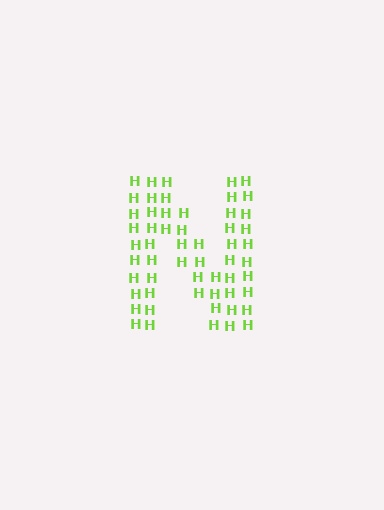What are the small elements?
The small elements are letter H's.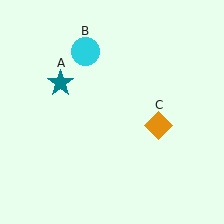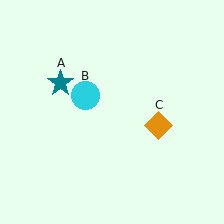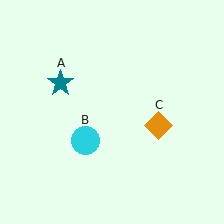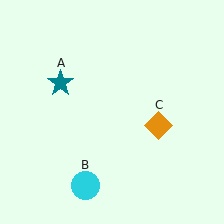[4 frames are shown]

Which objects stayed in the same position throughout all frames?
Teal star (object A) and orange diamond (object C) remained stationary.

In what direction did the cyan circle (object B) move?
The cyan circle (object B) moved down.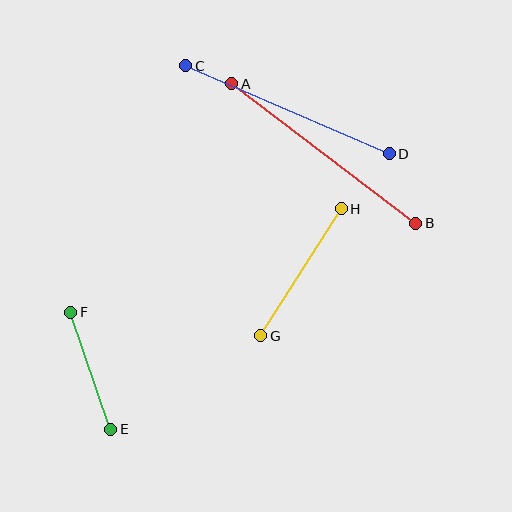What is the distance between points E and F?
The distance is approximately 124 pixels.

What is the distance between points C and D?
The distance is approximately 222 pixels.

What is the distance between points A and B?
The distance is approximately 231 pixels.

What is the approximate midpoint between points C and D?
The midpoint is at approximately (287, 110) pixels.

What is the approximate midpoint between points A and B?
The midpoint is at approximately (324, 154) pixels.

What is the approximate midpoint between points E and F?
The midpoint is at approximately (91, 371) pixels.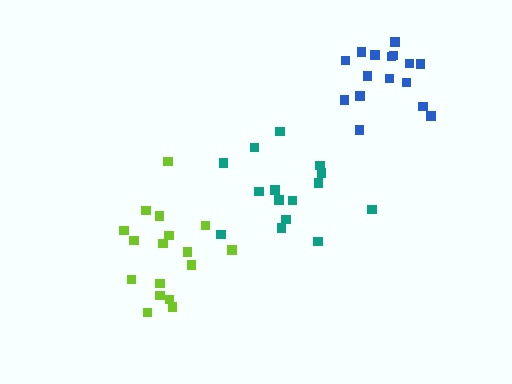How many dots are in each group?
Group 1: 15 dots, Group 2: 17 dots, Group 3: 16 dots (48 total).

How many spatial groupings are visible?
There are 3 spatial groupings.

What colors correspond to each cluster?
The clusters are colored: teal, lime, blue.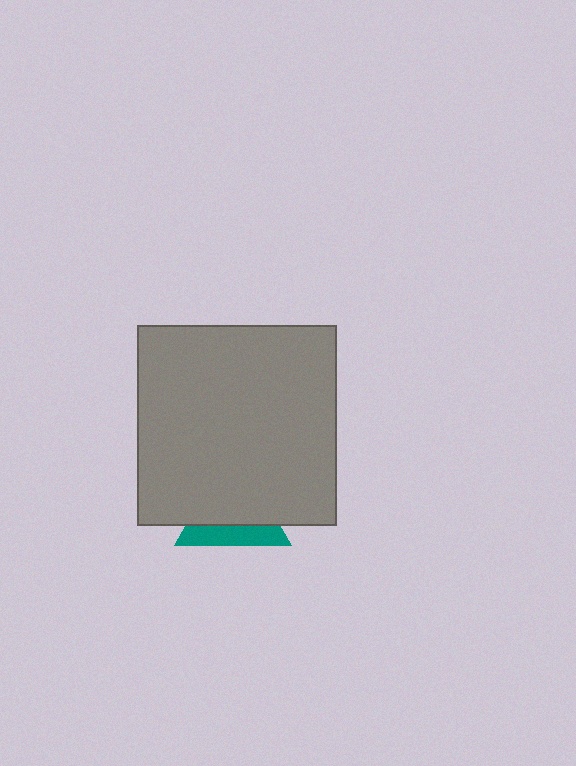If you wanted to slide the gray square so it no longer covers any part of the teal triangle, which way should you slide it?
Slide it up — that is the most direct way to separate the two shapes.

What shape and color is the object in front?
The object in front is a gray square.